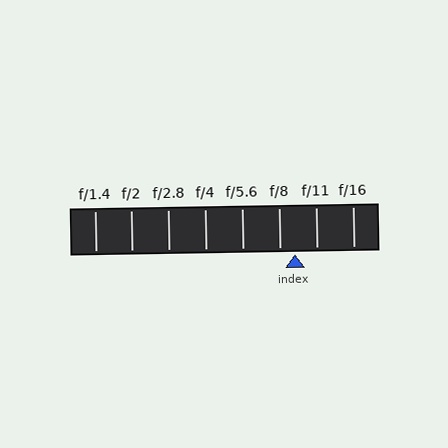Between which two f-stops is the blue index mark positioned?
The index mark is between f/8 and f/11.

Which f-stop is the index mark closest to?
The index mark is closest to f/8.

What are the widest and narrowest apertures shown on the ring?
The widest aperture shown is f/1.4 and the narrowest is f/16.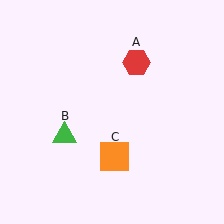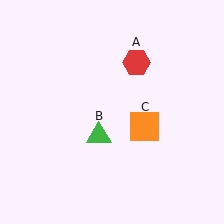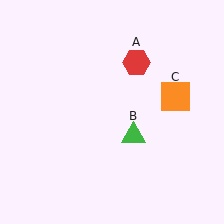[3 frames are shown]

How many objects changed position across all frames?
2 objects changed position: green triangle (object B), orange square (object C).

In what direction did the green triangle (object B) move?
The green triangle (object B) moved right.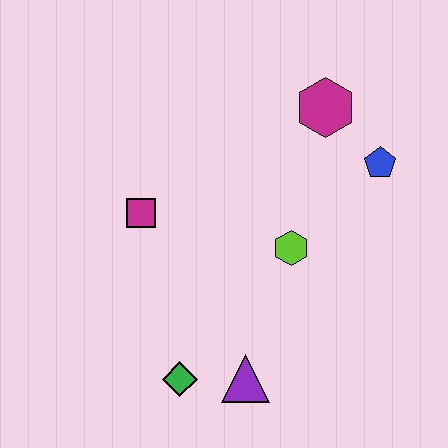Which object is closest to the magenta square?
The lime hexagon is closest to the magenta square.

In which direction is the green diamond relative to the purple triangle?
The green diamond is to the left of the purple triangle.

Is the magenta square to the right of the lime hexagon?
No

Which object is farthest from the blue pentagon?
The green diamond is farthest from the blue pentagon.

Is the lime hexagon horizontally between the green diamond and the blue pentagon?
Yes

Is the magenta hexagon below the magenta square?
No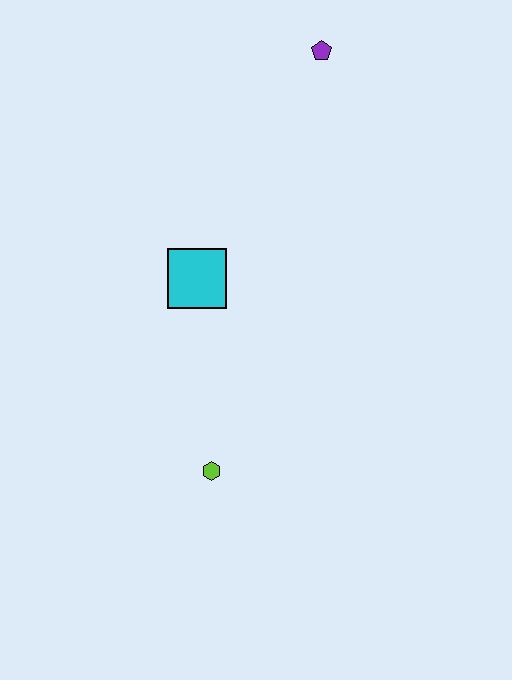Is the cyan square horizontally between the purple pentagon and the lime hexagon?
No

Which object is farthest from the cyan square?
The purple pentagon is farthest from the cyan square.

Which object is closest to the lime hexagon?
The cyan square is closest to the lime hexagon.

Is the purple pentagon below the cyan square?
No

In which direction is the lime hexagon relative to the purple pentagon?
The lime hexagon is below the purple pentagon.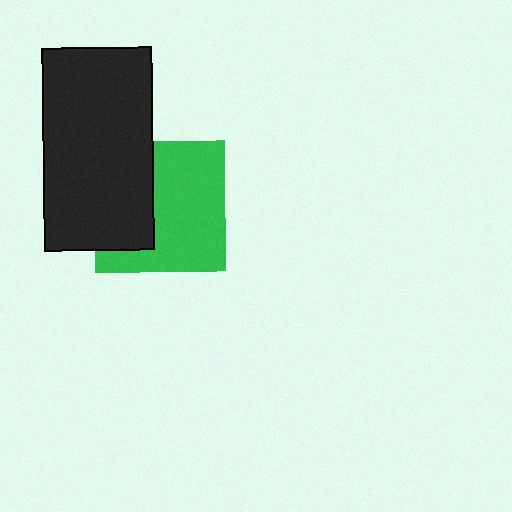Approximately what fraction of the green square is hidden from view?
Roughly 38% of the green square is hidden behind the black rectangle.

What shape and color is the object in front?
The object in front is a black rectangle.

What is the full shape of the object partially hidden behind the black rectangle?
The partially hidden object is a green square.